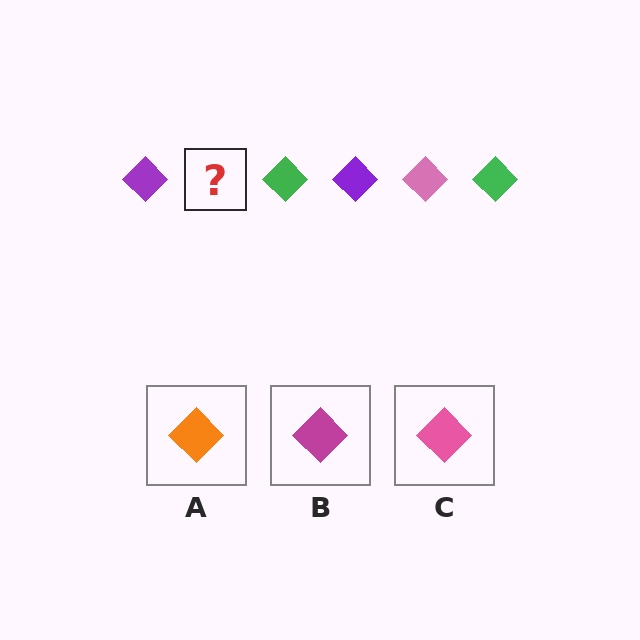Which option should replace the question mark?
Option C.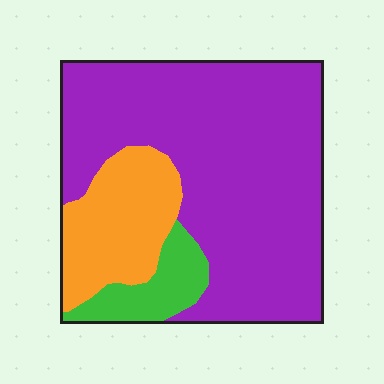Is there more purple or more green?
Purple.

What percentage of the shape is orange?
Orange covers roughly 20% of the shape.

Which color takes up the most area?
Purple, at roughly 70%.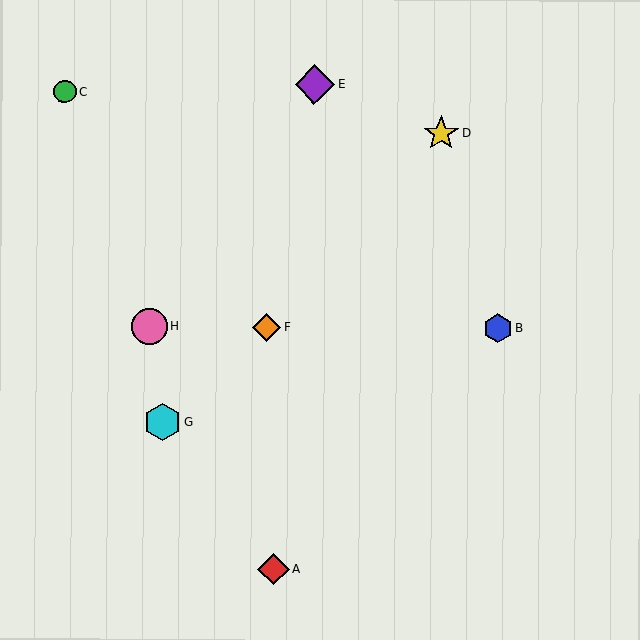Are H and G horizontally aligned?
No, H is at y≈326 and G is at y≈422.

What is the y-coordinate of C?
Object C is at y≈92.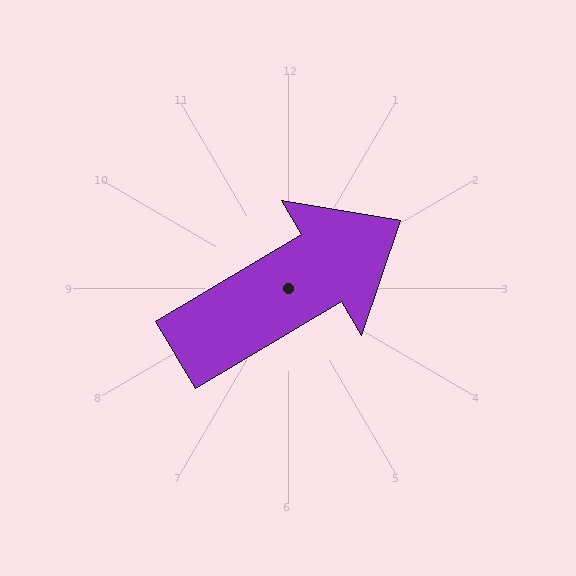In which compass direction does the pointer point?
Northeast.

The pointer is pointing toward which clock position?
Roughly 2 o'clock.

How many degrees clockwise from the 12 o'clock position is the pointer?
Approximately 59 degrees.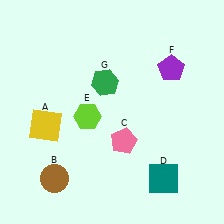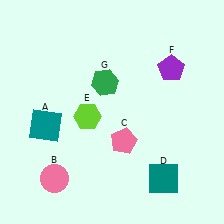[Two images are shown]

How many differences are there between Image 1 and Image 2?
There are 2 differences between the two images.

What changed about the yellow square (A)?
In Image 1, A is yellow. In Image 2, it changed to teal.